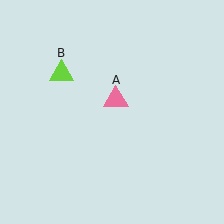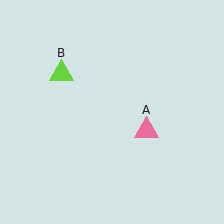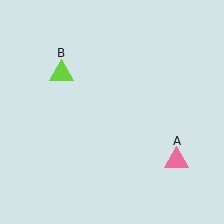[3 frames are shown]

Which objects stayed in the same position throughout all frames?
Lime triangle (object B) remained stationary.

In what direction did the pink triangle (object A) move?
The pink triangle (object A) moved down and to the right.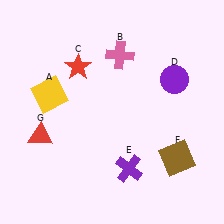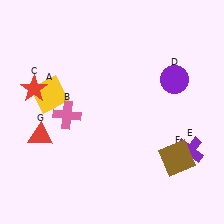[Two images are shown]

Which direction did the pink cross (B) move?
The pink cross (B) moved down.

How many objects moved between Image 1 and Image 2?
3 objects moved between the two images.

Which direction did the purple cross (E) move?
The purple cross (E) moved right.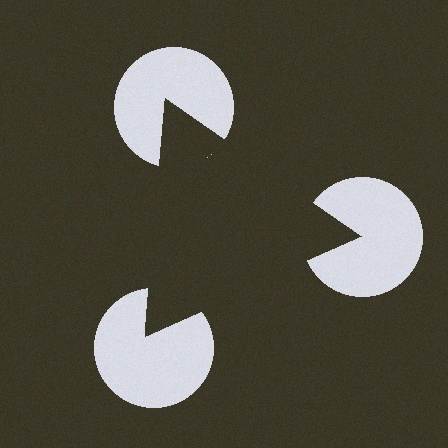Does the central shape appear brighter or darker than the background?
It typically appears slightly darker than the background, even though no actual brightness change is drawn.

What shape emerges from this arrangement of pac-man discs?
An illusory triangle — its edges are inferred from the aligned wedge cuts in the pac-man discs, not physically drawn.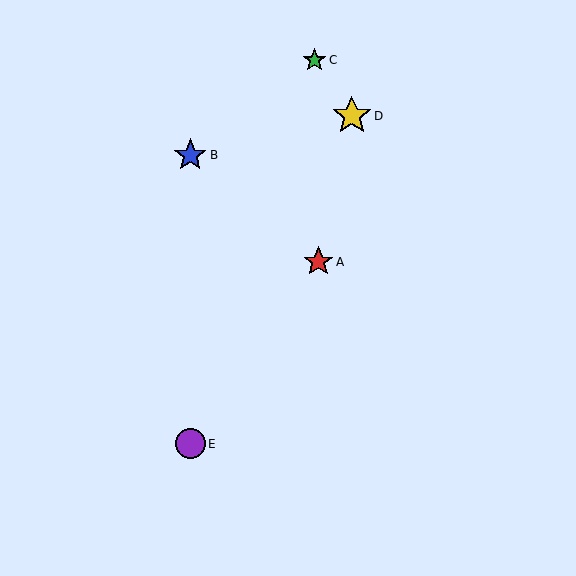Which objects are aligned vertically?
Objects B, E are aligned vertically.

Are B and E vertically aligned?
Yes, both are at x≈190.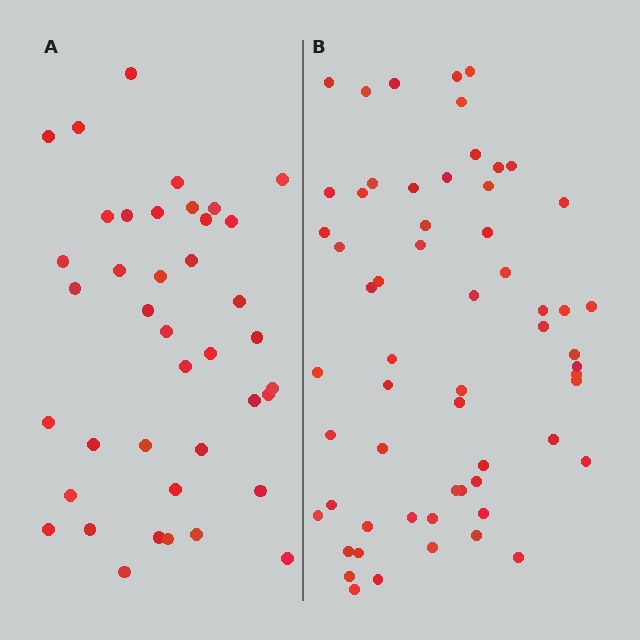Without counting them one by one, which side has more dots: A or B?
Region B (the right region) has more dots.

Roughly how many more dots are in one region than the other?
Region B has approximately 20 more dots than region A.